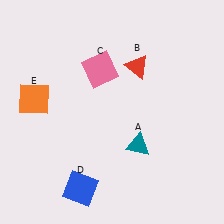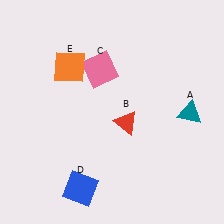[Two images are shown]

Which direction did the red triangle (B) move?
The red triangle (B) moved down.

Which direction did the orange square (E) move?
The orange square (E) moved right.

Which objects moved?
The objects that moved are: the teal triangle (A), the red triangle (B), the orange square (E).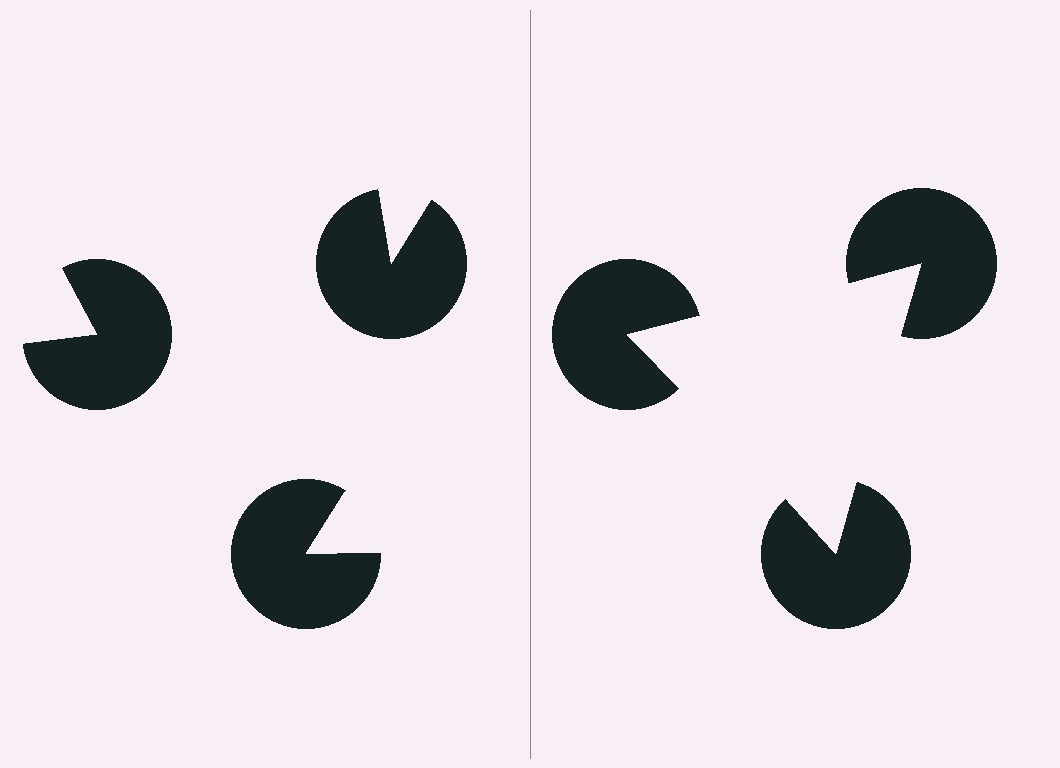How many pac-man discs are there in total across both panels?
6 — 3 on each side.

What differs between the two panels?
The pac-man discs are positioned identically on both sides; only the wedge orientations differ. On the right they align to a triangle; on the left they are misaligned.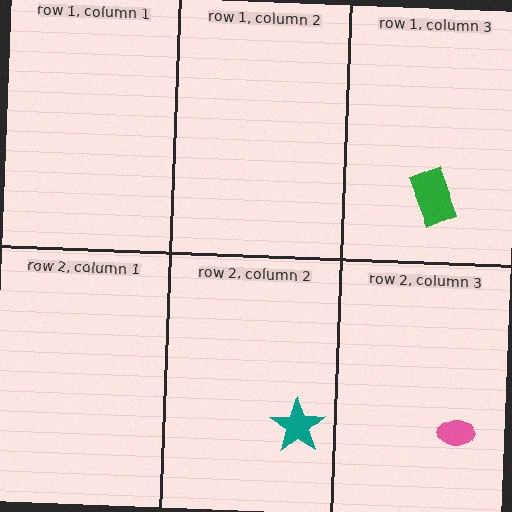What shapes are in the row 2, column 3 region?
The pink ellipse.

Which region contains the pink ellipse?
The row 2, column 3 region.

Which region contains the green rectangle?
The row 1, column 3 region.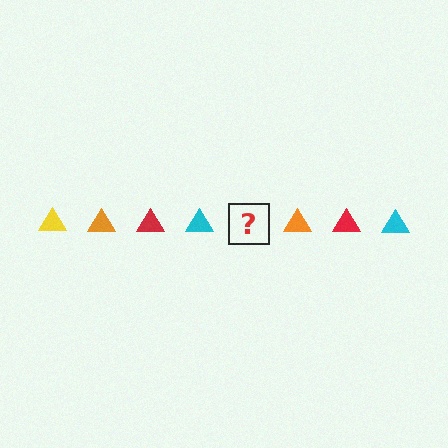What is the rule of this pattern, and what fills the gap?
The rule is that the pattern cycles through yellow, orange, red, cyan triangles. The gap should be filled with a yellow triangle.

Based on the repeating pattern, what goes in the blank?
The blank should be a yellow triangle.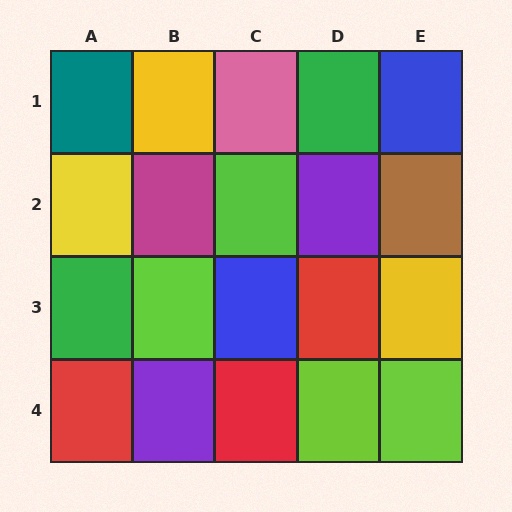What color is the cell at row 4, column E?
Lime.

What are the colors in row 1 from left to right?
Teal, yellow, pink, green, blue.